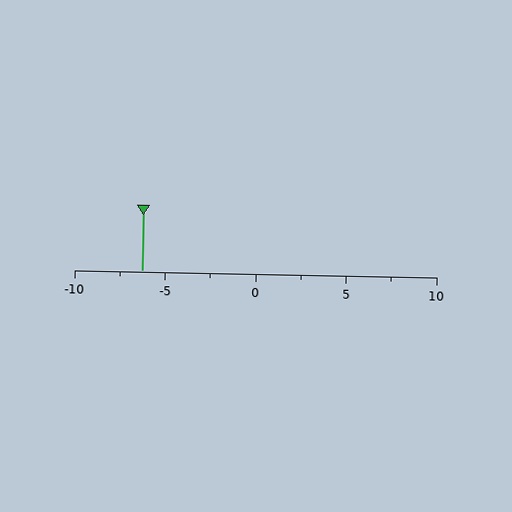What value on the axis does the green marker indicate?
The marker indicates approximately -6.2.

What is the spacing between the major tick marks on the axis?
The major ticks are spaced 5 apart.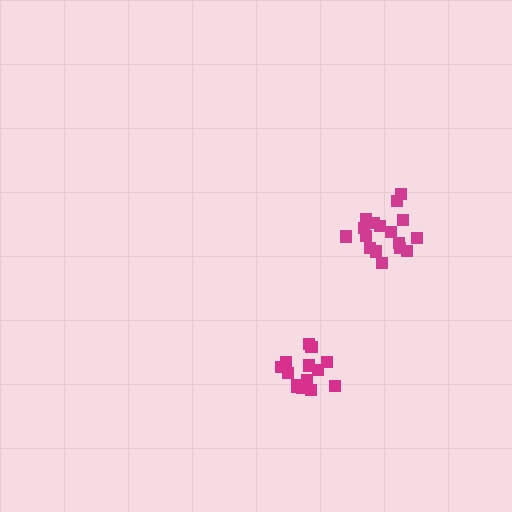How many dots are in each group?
Group 1: 17 dots, Group 2: 14 dots (31 total).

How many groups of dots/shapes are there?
There are 2 groups.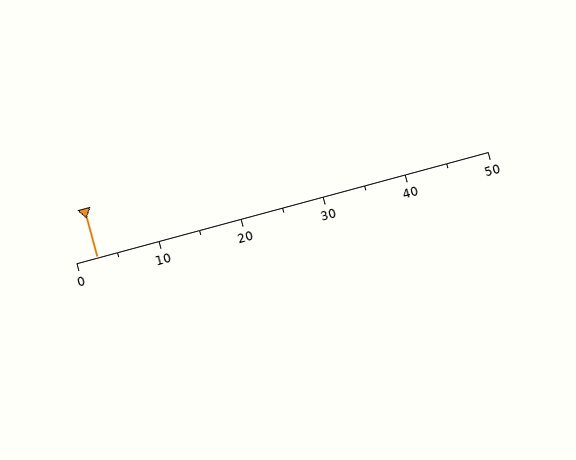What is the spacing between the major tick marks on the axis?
The major ticks are spaced 10 apart.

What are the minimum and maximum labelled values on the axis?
The axis runs from 0 to 50.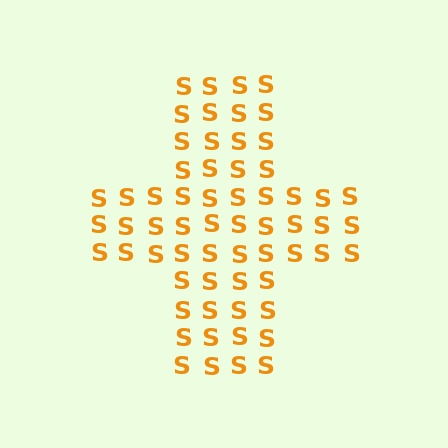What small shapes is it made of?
It is made of small letter S's.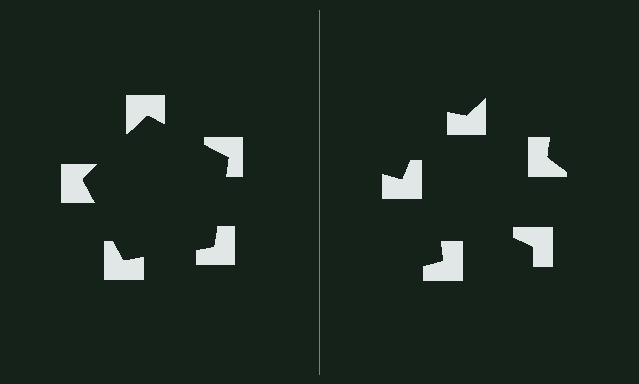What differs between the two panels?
The notched squares are positioned identically on both sides; only the wedge orientations differ. On the left they align to a pentagon; on the right they are misaligned.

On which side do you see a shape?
An illusory pentagon appears on the left side. On the right side the wedge cuts are rotated, so no coherent shape forms.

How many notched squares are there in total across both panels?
10 — 5 on each side.